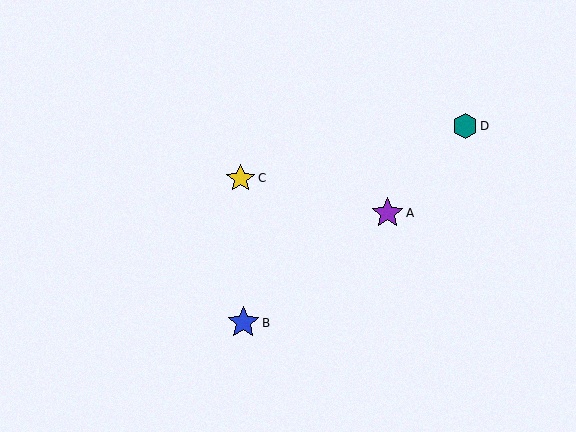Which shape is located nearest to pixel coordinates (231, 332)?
The blue star (labeled B) at (243, 323) is nearest to that location.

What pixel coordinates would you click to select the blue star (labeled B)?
Click at (243, 323) to select the blue star B.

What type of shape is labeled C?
Shape C is a yellow star.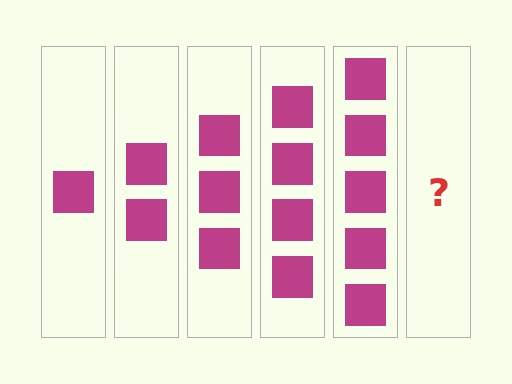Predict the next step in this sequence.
The next step is 6 squares.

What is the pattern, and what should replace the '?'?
The pattern is that each step adds one more square. The '?' should be 6 squares.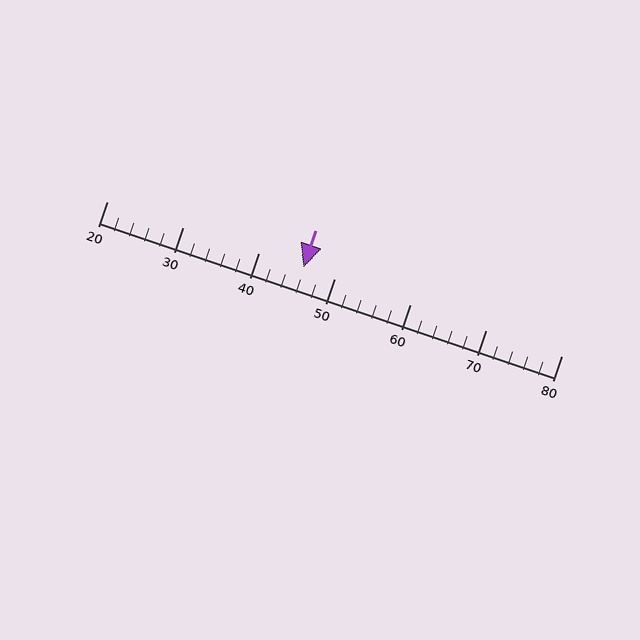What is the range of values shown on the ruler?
The ruler shows values from 20 to 80.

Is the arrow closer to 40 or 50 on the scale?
The arrow is closer to 50.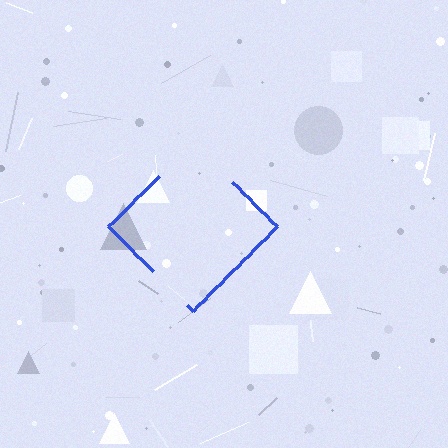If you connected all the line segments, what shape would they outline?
They would outline a diamond.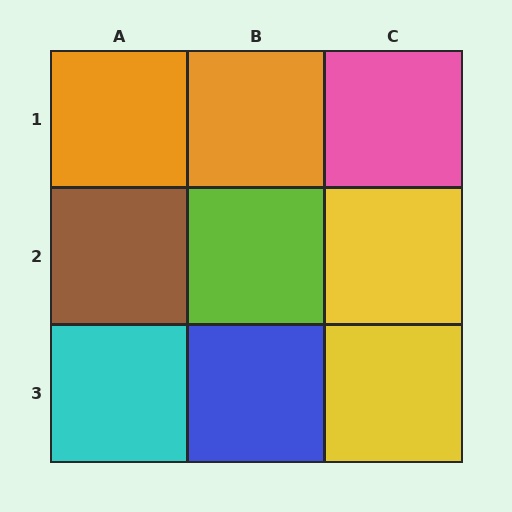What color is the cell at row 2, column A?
Brown.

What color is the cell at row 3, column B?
Blue.